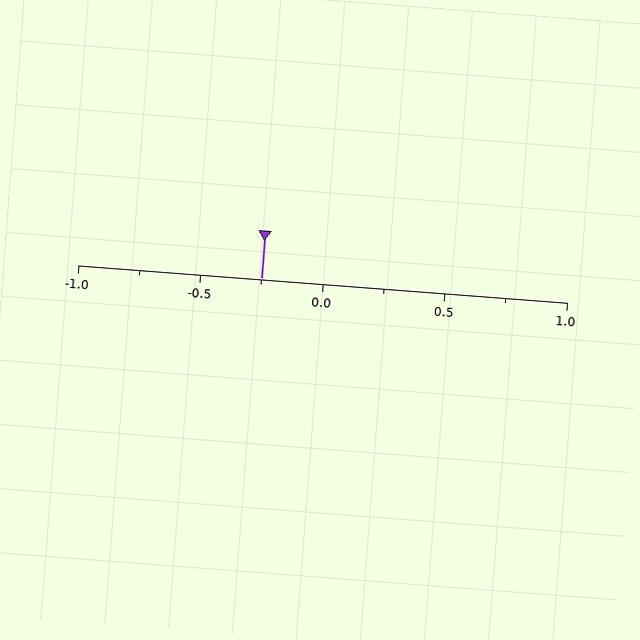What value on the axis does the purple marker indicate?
The marker indicates approximately -0.25.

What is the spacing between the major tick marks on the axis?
The major ticks are spaced 0.5 apart.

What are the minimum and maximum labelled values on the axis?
The axis runs from -1.0 to 1.0.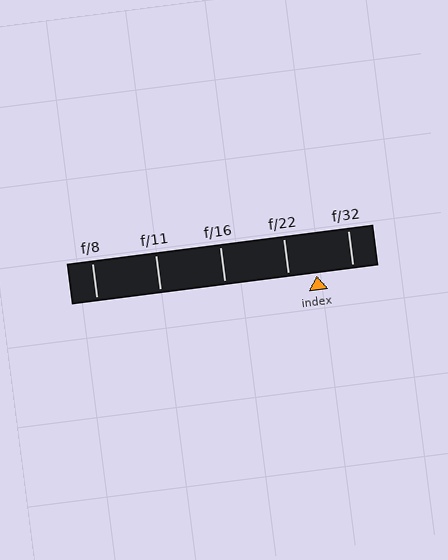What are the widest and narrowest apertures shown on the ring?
The widest aperture shown is f/8 and the narrowest is f/32.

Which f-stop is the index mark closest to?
The index mark is closest to f/22.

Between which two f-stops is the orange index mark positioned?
The index mark is between f/22 and f/32.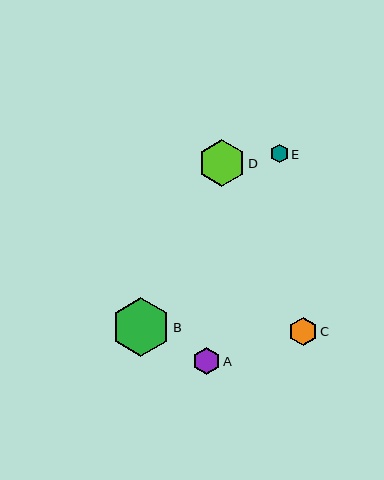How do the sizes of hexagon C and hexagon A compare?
Hexagon C and hexagon A are approximately the same size.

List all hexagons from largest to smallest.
From largest to smallest: B, D, C, A, E.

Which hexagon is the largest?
Hexagon B is the largest with a size of approximately 59 pixels.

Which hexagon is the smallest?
Hexagon E is the smallest with a size of approximately 18 pixels.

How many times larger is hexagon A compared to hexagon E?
Hexagon A is approximately 1.5 times the size of hexagon E.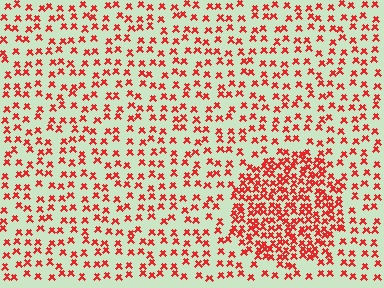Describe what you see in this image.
The image contains small red elements arranged at two different densities. A circle-shaped region is visible where the elements are more densely packed than the surrounding area.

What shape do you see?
I see a circle.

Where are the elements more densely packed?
The elements are more densely packed inside the circle boundary.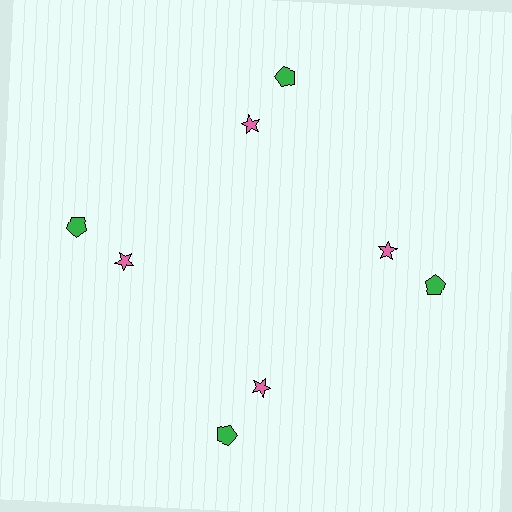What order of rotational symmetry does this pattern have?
This pattern has 4-fold rotational symmetry.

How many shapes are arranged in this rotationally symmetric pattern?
There are 8 shapes, arranged in 4 groups of 2.